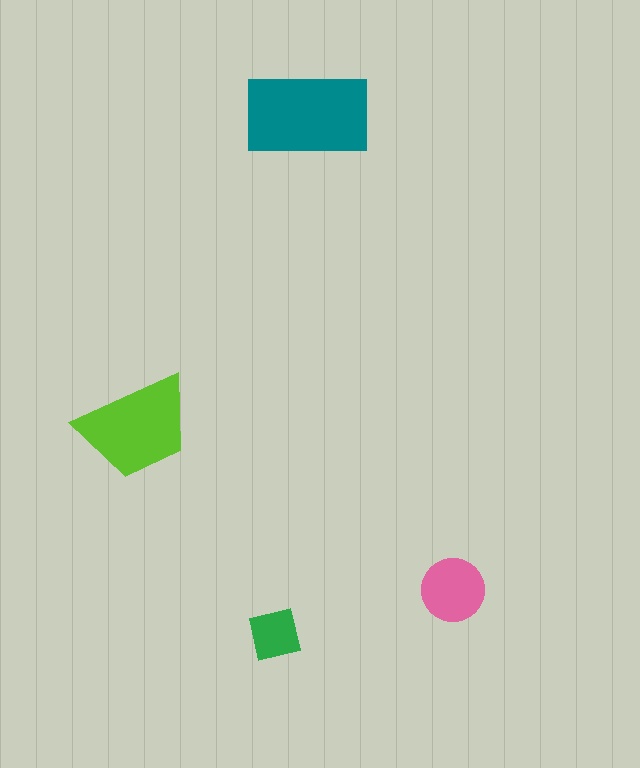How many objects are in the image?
There are 4 objects in the image.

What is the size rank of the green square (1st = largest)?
4th.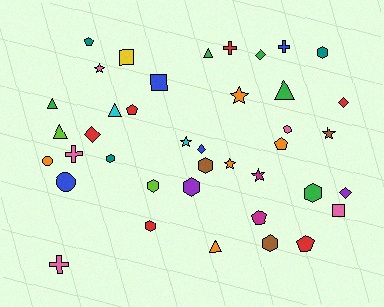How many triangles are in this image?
There are 6 triangles.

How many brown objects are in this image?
There are 3 brown objects.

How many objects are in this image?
There are 40 objects.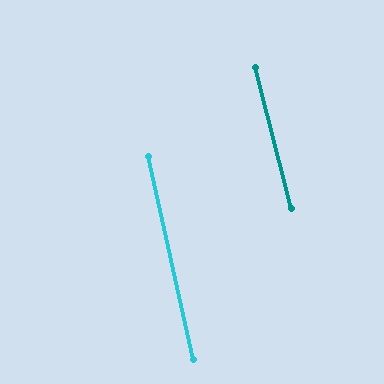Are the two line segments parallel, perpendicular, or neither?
Parallel — their directions differ by only 1.9°.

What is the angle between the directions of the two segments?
Approximately 2 degrees.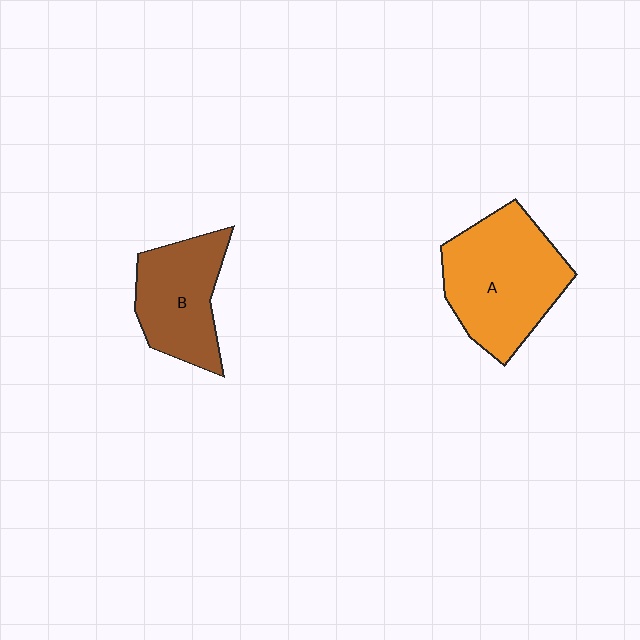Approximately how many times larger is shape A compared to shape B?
Approximately 1.4 times.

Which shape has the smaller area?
Shape B (brown).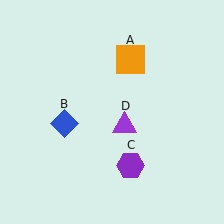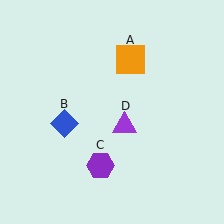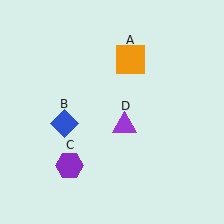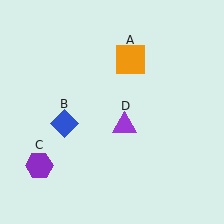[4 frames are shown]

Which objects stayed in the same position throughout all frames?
Orange square (object A) and blue diamond (object B) and purple triangle (object D) remained stationary.